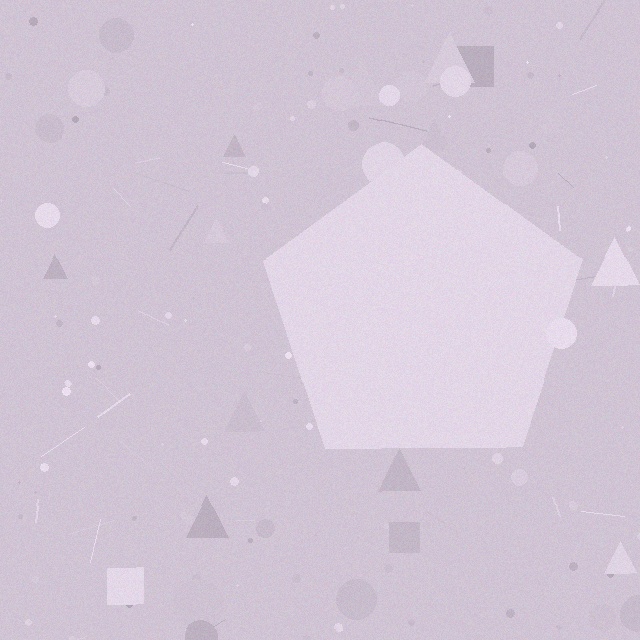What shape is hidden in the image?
A pentagon is hidden in the image.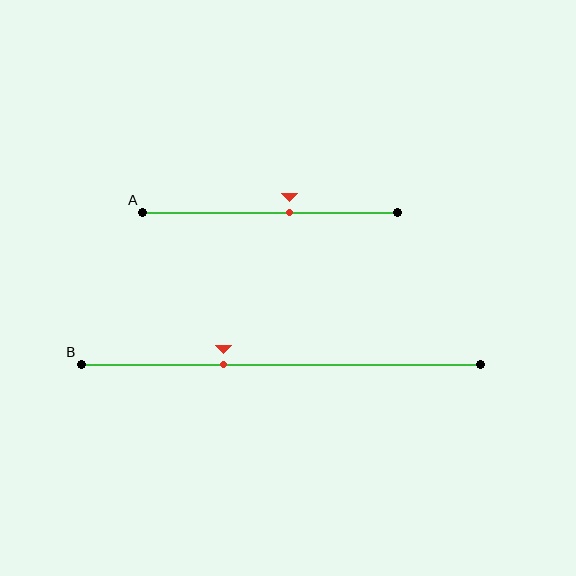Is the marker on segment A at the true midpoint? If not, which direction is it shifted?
No, the marker on segment A is shifted to the right by about 8% of the segment length.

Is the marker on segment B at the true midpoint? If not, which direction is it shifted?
No, the marker on segment B is shifted to the left by about 14% of the segment length.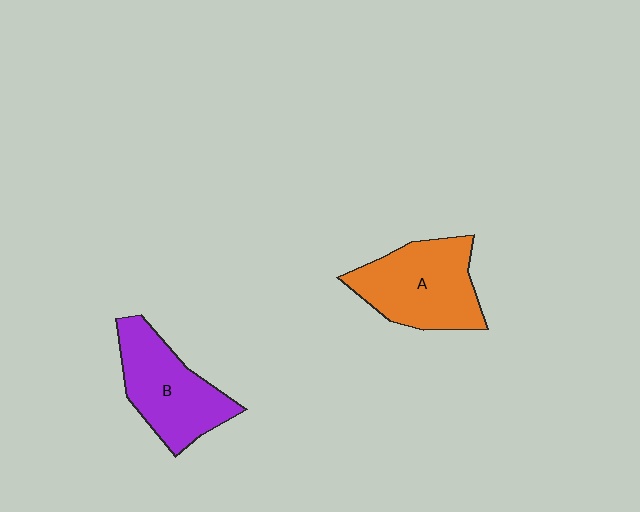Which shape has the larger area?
Shape A (orange).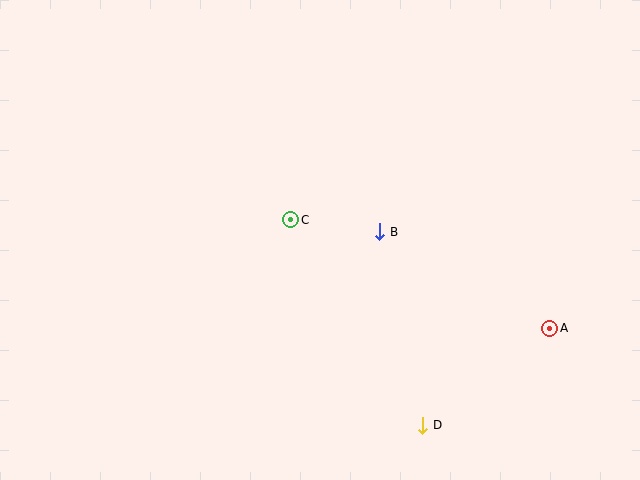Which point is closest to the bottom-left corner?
Point C is closest to the bottom-left corner.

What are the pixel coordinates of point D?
Point D is at (423, 425).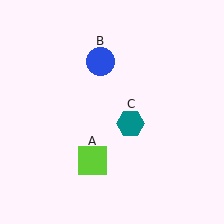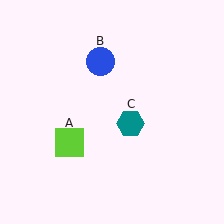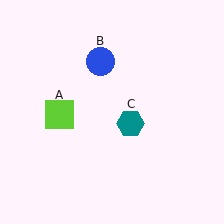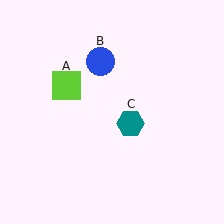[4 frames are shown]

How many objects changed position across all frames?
1 object changed position: lime square (object A).